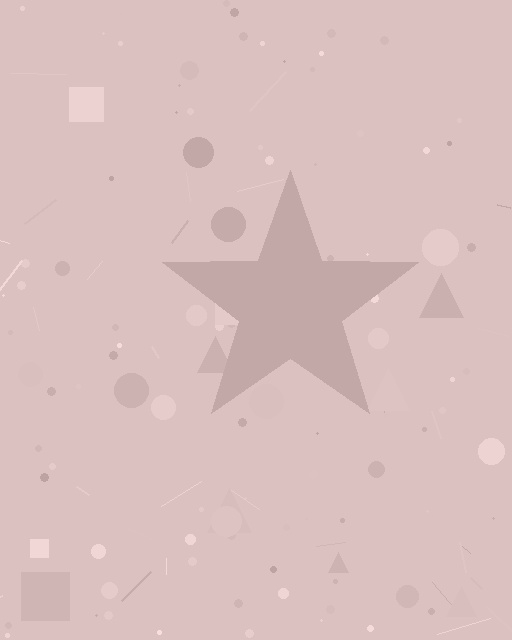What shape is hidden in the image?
A star is hidden in the image.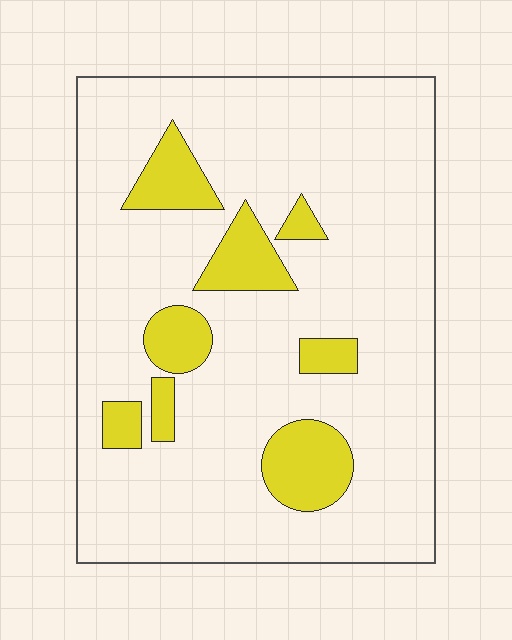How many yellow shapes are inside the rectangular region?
8.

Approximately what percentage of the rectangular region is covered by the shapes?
Approximately 15%.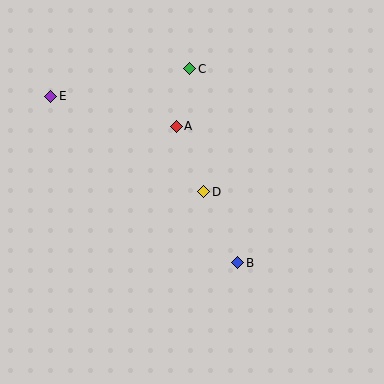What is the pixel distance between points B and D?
The distance between B and D is 79 pixels.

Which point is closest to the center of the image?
Point D at (204, 192) is closest to the center.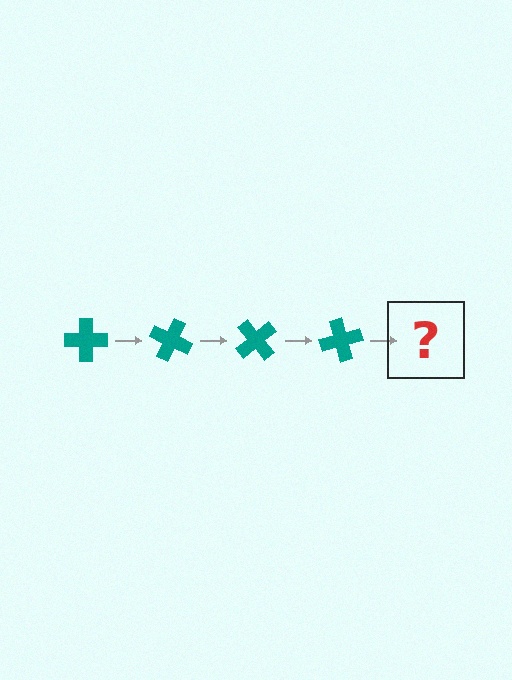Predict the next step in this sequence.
The next step is a teal cross rotated 100 degrees.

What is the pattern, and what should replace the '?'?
The pattern is that the cross rotates 25 degrees each step. The '?' should be a teal cross rotated 100 degrees.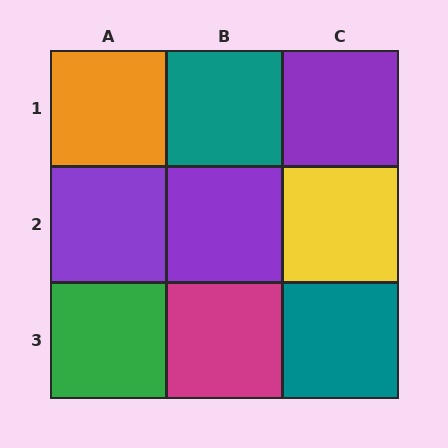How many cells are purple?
3 cells are purple.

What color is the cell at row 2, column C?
Yellow.